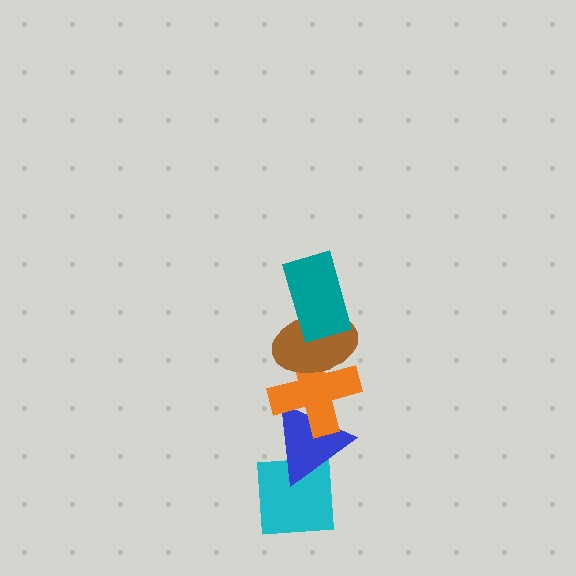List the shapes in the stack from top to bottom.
From top to bottom: the teal rectangle, the brown ellipse, the orange cross, the blue triangle, the cyan square.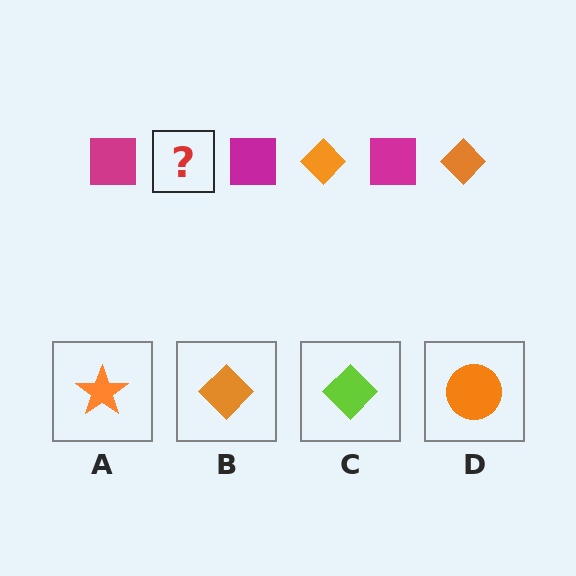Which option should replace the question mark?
Option B.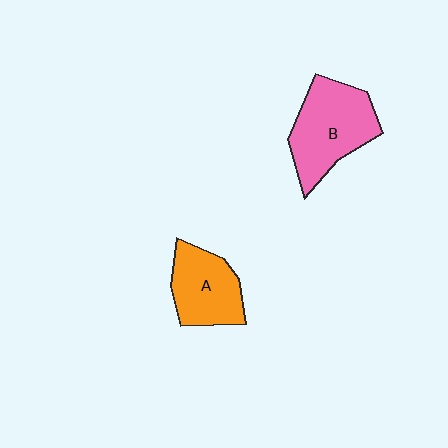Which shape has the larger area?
Shape B (pink).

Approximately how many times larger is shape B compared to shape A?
Approximately 1.3 times.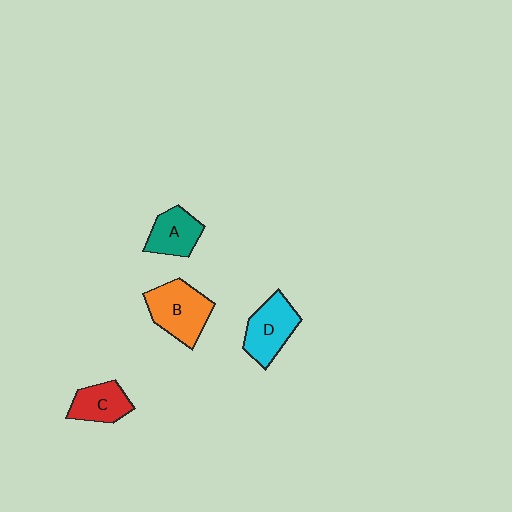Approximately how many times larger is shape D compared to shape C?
Approximately 1.3 times.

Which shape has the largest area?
Shape B (orange).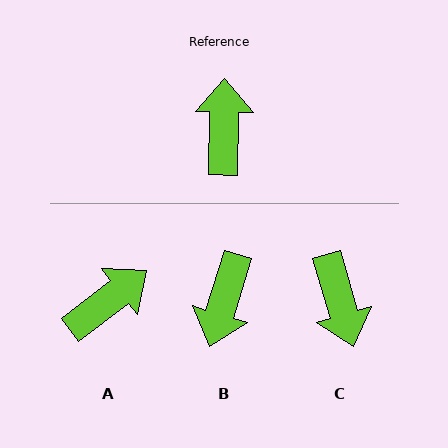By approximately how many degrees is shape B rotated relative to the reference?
Approximately 164 degrees counter-clockwise.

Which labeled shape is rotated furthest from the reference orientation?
B, about 164 degrees away.